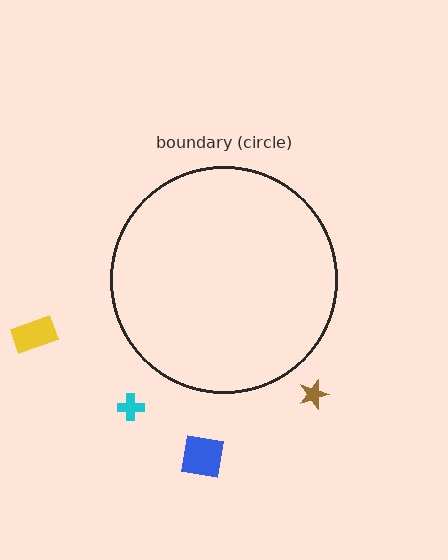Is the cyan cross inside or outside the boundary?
Outside.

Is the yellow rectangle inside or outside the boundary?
Outside.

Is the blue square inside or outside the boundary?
Outside.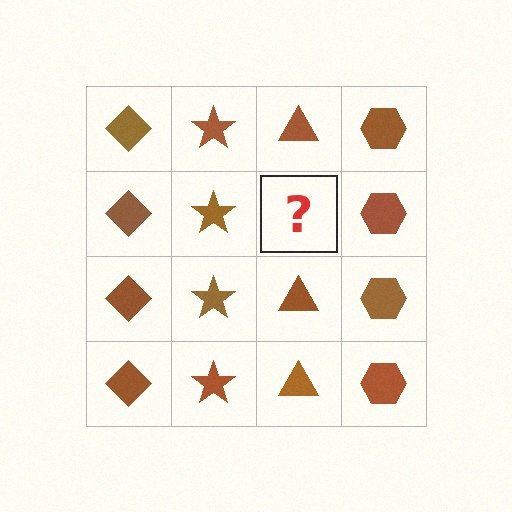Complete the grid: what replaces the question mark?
The question mark should be replaced with a brown triangle.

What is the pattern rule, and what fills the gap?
The rule is that each column has a consistent shape. The gap should be filled with a brown triangle.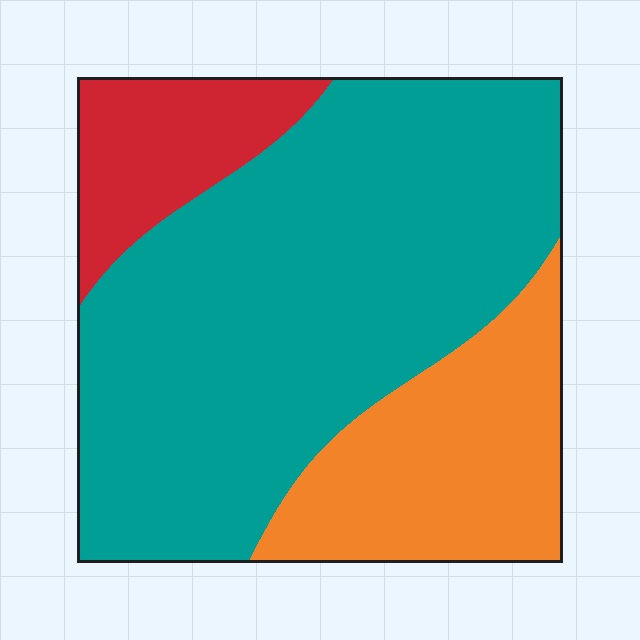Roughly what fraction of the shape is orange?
Orange takes up between a sixth and a third of the shape.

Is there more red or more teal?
Teal.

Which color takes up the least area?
Red, at roughly 15%.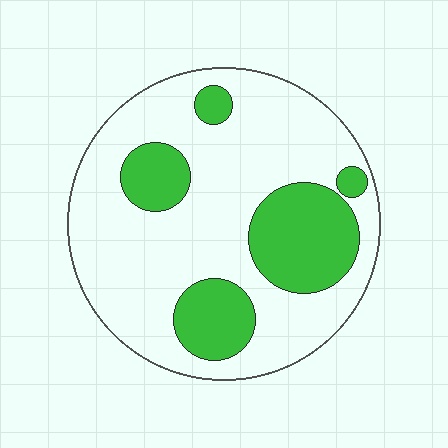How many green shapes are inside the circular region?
5.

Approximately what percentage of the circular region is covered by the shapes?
Approximately 25%.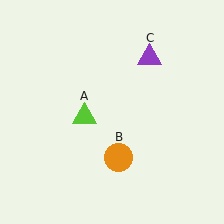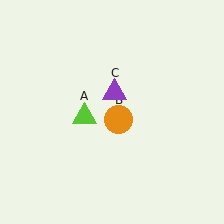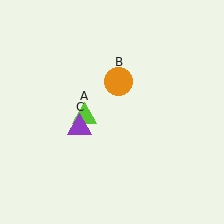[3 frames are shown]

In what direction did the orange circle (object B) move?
The orange circle (object B) moved up.